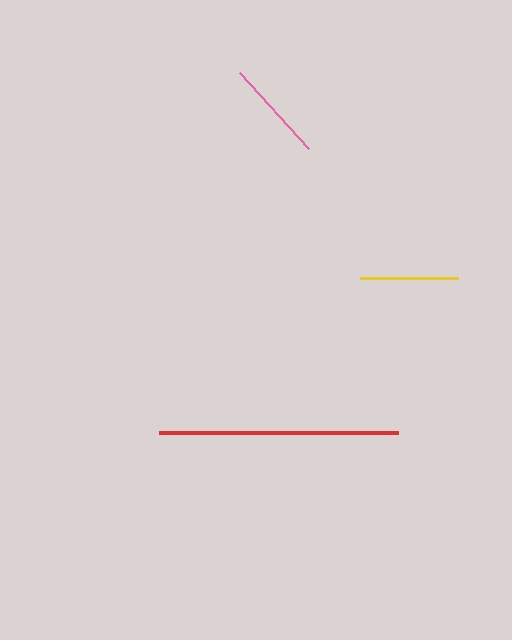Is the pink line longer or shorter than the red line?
The red line is longer than the pink line.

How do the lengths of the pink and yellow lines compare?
The pink and yellow lines are approximately the same length.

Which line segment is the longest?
The red line is the longest at approximately 239 pixels.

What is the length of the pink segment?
The pink segment is approximately 102 pixels long.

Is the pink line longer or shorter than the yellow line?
The pink line is longer than the yellow line.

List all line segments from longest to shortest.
From longest to shortest: red, pink, yellow.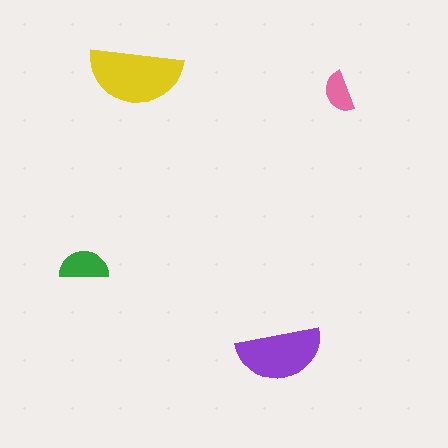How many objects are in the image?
There are 4 objects in the image.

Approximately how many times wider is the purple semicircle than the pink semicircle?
About 2 times wider.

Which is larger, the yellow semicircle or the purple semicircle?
The yellow one.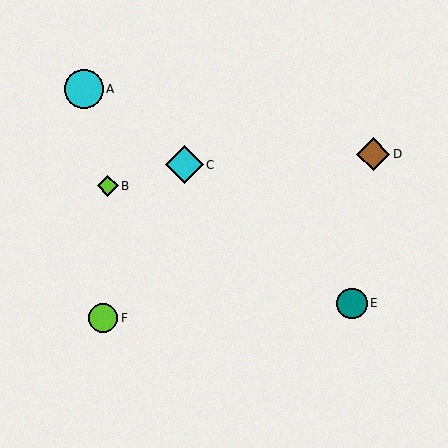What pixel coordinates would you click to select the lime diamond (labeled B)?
Click at (108, 186) to select the lime diamond B.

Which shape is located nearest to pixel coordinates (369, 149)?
The brown diamond (labeled D) at (373, 154) is nearest to that location.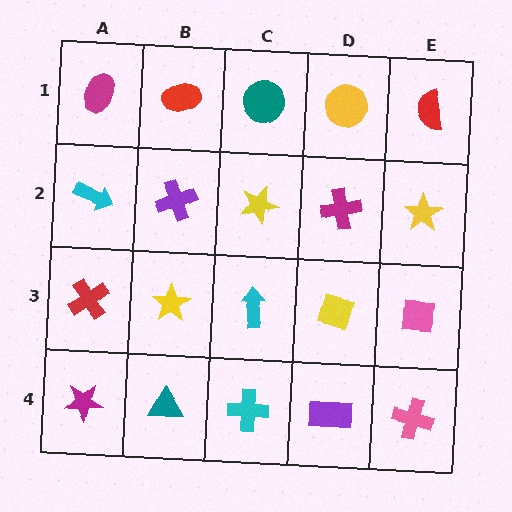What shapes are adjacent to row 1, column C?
A yellow star (row 2, column C), a red ellipse (row 1, column B), a yellow circle (row 1, column D).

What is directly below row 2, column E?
A pink square.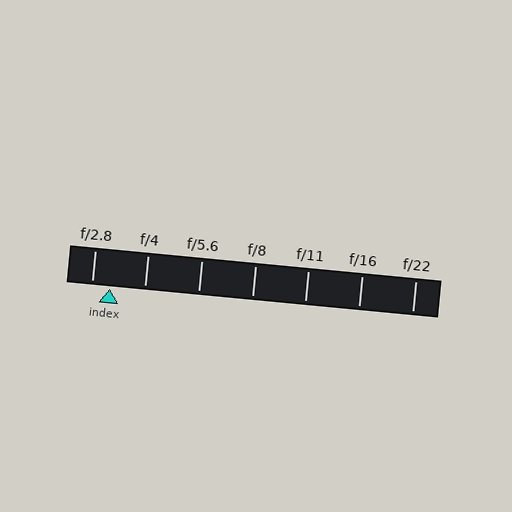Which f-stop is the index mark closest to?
The index mark is closest to f/2.8.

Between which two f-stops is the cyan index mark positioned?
The index mark is between f/2.8 and f/4.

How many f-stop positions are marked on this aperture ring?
There are 7 f-stop positions marked.